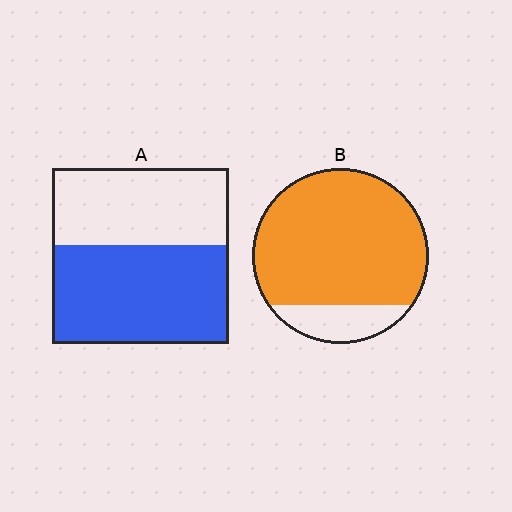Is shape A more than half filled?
Yes.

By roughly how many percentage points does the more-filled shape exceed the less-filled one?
By roughly 25 percentage points (B over A).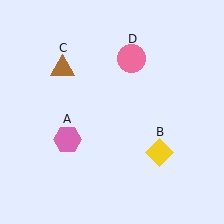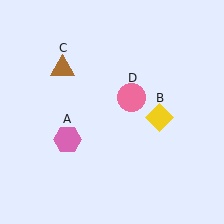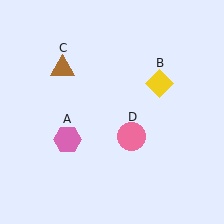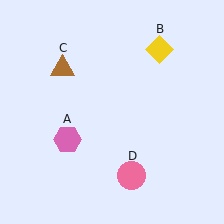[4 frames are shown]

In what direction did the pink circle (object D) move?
The pink circle (object D) moved down.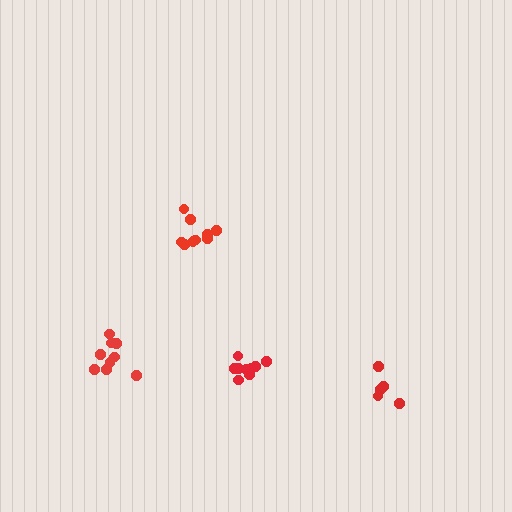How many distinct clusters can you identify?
There are 4 distinct clusters.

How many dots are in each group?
Group 1: 9 dots, Group 2: 5 dots, Group 3: 10 dots, Group 4: 9 dots (33 total).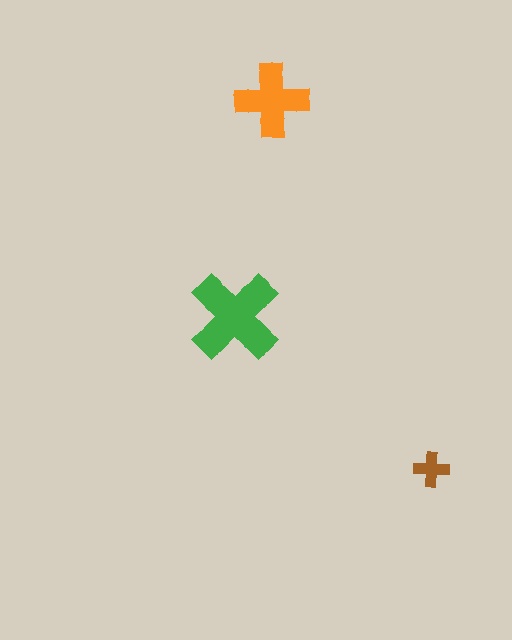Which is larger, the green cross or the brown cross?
The green one.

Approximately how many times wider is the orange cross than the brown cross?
About 2 times wider.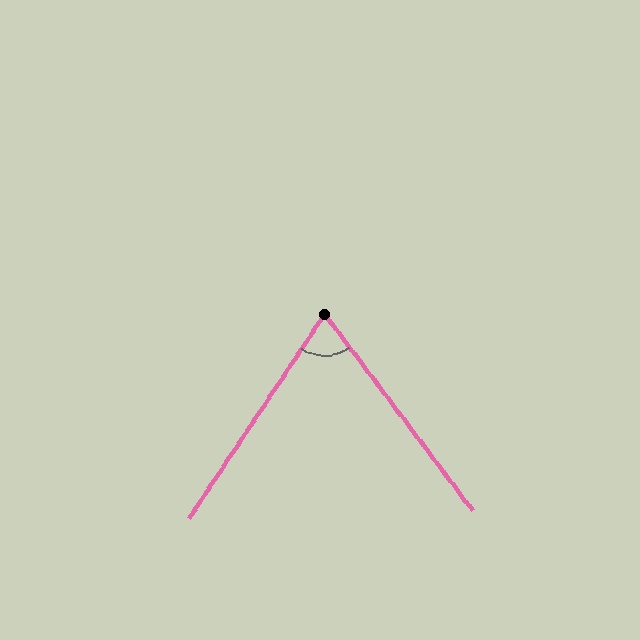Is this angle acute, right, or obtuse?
It is acute.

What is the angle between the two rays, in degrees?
Approximately 71 degrees.